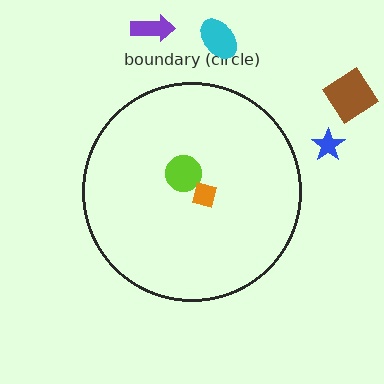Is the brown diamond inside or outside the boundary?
Outside.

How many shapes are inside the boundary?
2 inside, 4 outside.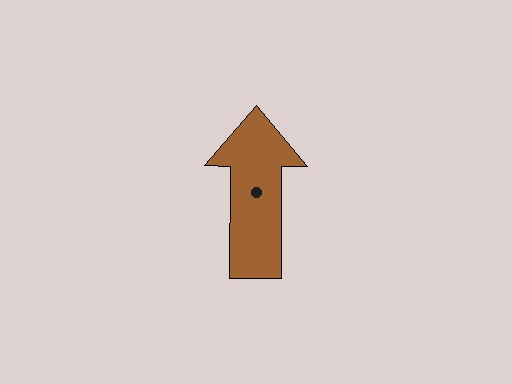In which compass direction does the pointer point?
North.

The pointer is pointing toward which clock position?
Roughly 12 o'clock.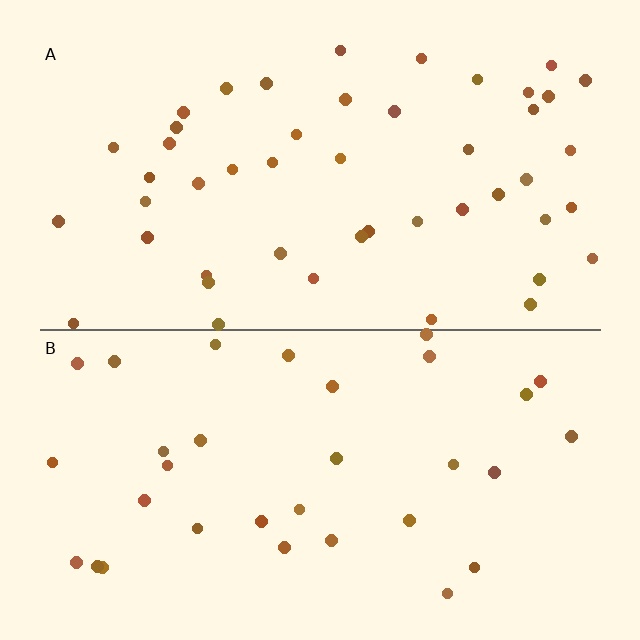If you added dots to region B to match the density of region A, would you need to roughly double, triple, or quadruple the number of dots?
Approximately double.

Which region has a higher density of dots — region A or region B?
A (the top).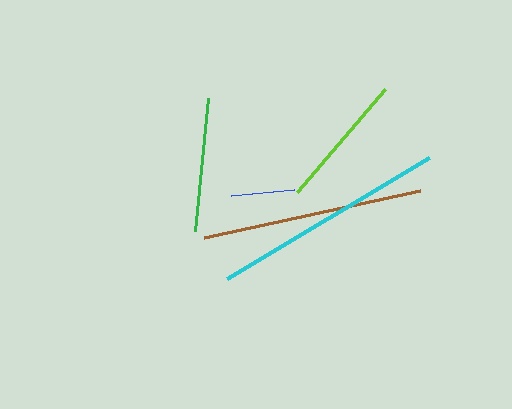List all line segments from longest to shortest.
From longest to shortest: cyan, brown, lime, green, blue.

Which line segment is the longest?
The cyan line is the longest at approximately 235 pixels.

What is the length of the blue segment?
The blue segment is approximately 63 pixels long.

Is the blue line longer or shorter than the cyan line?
The cyan line is longer than the blue line.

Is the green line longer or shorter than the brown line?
The brown line is longer than the green line.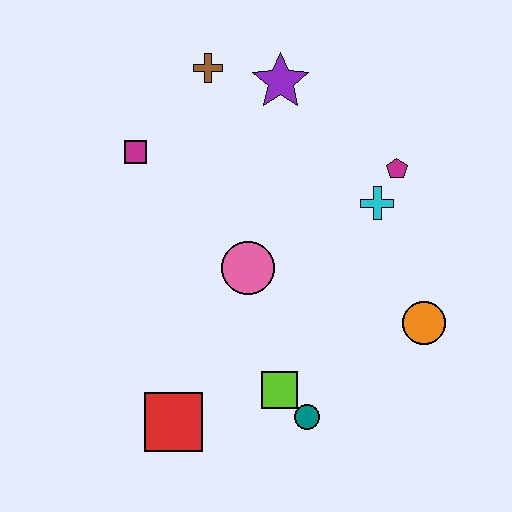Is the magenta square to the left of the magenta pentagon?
Yes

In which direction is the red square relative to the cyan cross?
The red square is below the cyan cross.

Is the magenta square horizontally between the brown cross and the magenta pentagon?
No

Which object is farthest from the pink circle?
The brown cross is farthest from the pink circle.